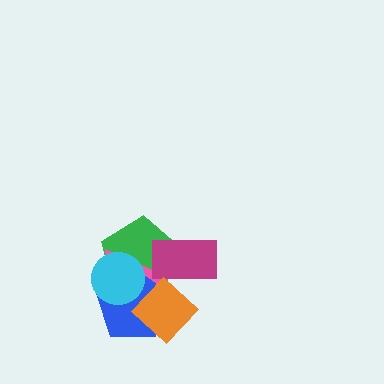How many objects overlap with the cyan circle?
3 objects overlap with the cyan circle.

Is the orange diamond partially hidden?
No, no other shape covers it.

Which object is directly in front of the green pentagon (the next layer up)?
The pink triangle is directly in front of the green pentagon.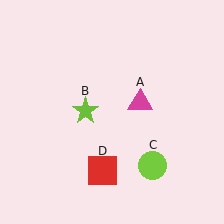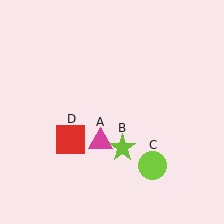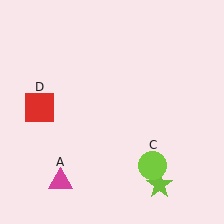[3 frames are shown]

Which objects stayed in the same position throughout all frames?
Lime circle (object C) remained stationary.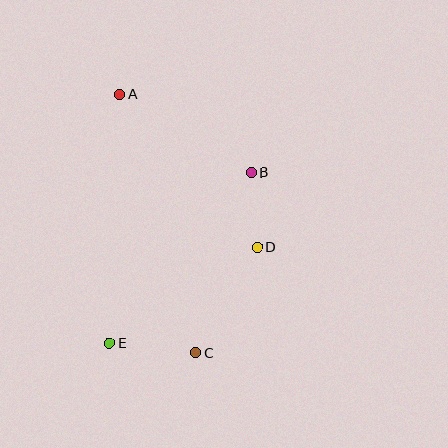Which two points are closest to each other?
Points B and D are closest to each other.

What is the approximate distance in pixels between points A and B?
The distance between A and B is approximately 153 pixels.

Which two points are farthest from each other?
Points A and C are farthest from each other.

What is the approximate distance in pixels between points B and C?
The distance between B and C is approximately 189 pixels.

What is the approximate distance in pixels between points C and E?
The distance between C and E is approximately 87 pixels.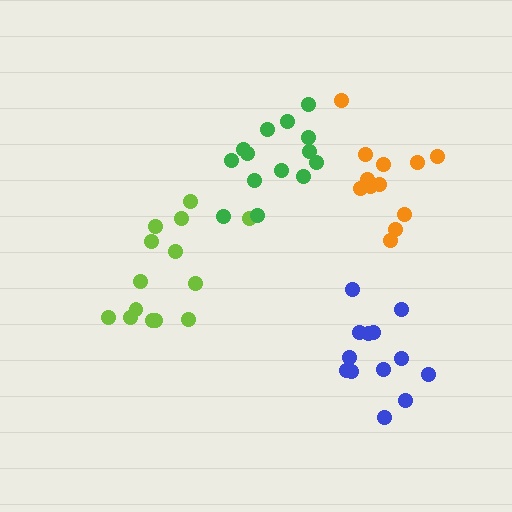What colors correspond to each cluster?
The clusters are colored: lime, green, orange, blue.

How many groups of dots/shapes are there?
There are 4 groups.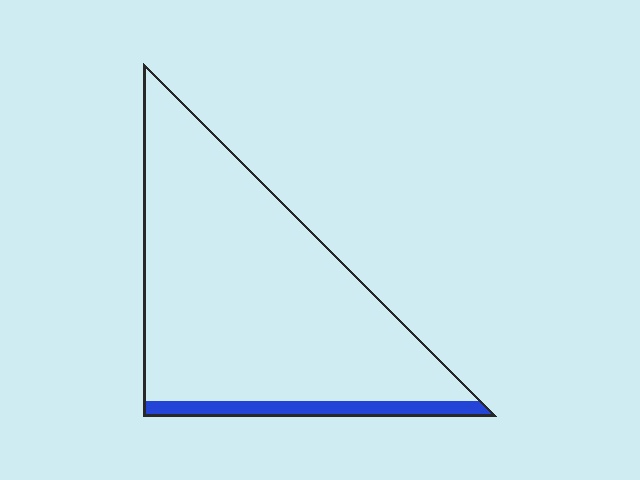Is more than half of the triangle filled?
No.